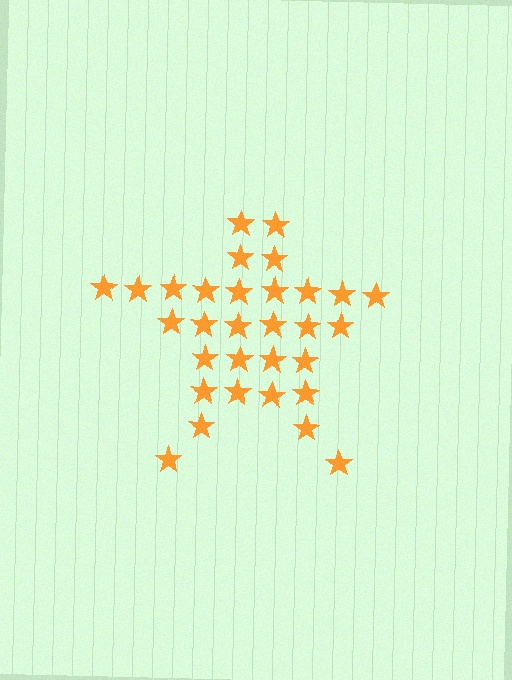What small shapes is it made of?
It is made of small stars.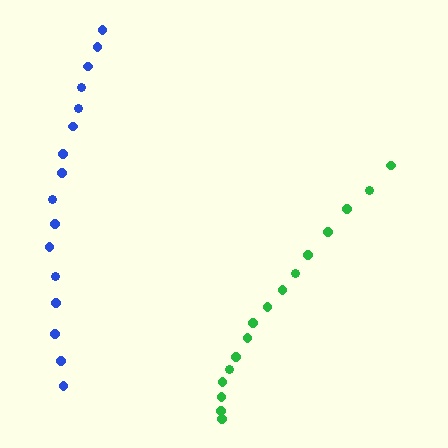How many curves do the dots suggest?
There are 2 distinct paths.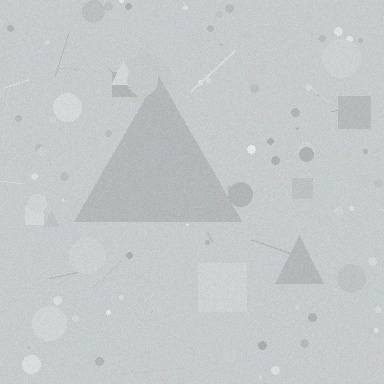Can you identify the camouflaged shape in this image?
The camouflaged shape is a triangle.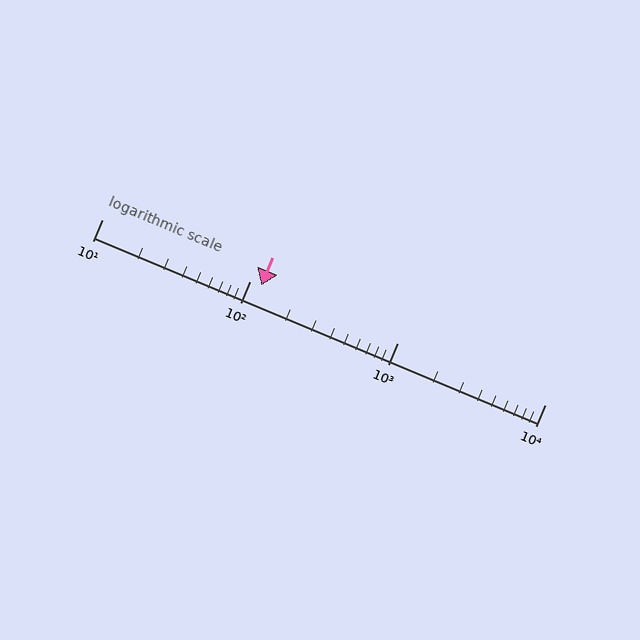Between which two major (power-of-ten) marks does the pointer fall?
The pointer is between 100 and 1000.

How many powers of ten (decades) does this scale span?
The scale spans 3 decades, from 10 to 10000.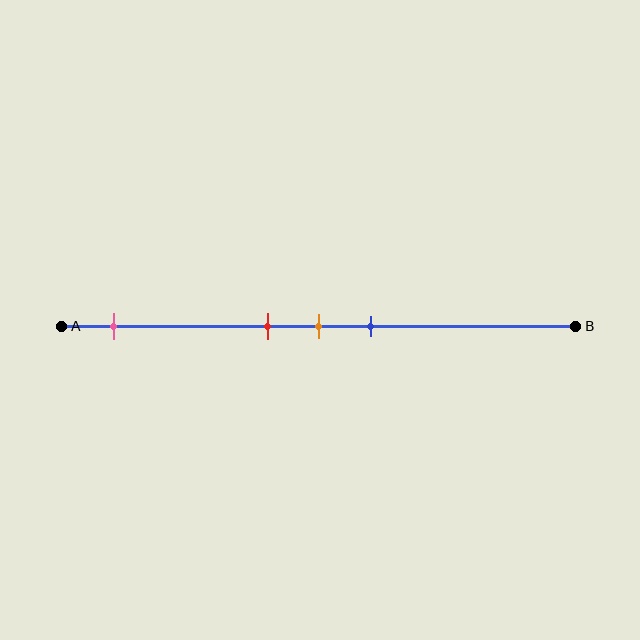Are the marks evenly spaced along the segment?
No, the marks are not evenly spaced.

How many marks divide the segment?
There are 4 marks dividing the segment.